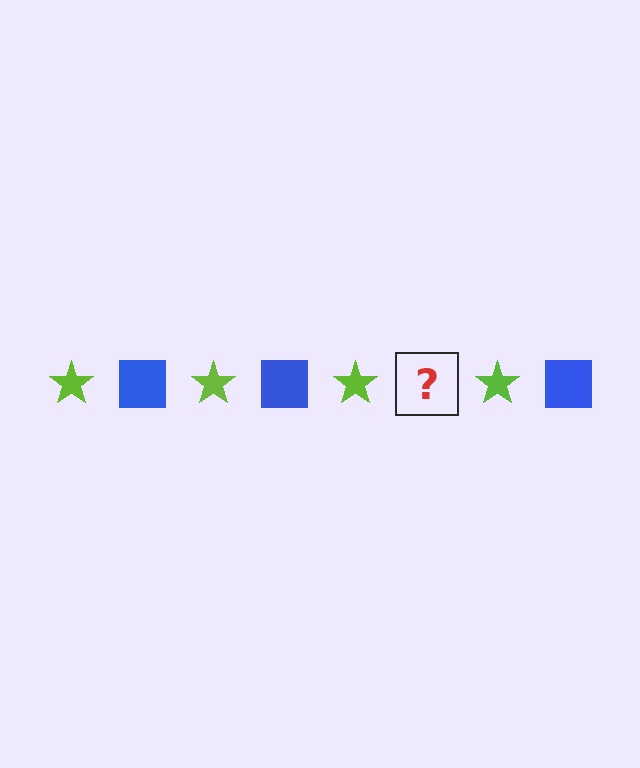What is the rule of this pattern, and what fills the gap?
The rule is that the pattern alternates between lime star and blue square. The gap should be filled with a blue square.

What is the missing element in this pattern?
The missing element is a blue square.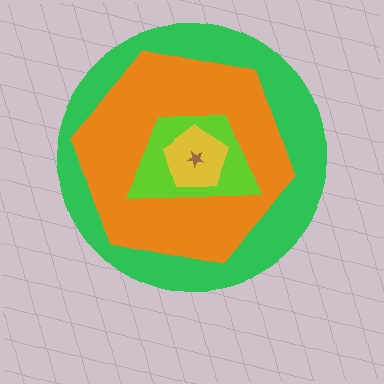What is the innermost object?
The brown star.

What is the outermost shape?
The green circle.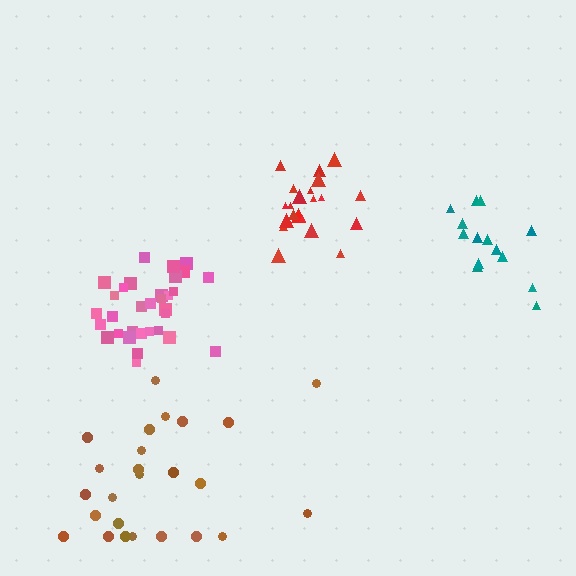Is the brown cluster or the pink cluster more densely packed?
Pink.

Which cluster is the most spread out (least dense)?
Brown.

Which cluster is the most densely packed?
Red.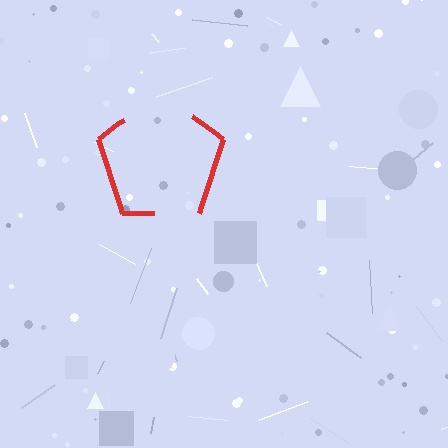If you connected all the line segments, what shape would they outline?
They would outline a pentagon.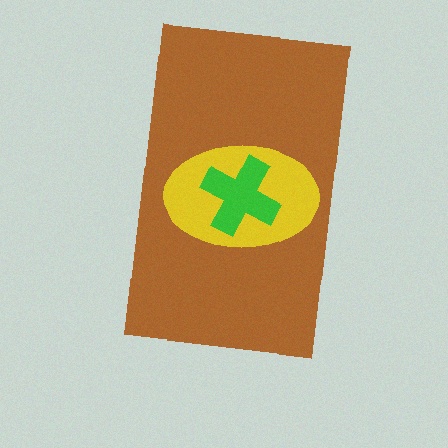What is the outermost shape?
The brown rectangle.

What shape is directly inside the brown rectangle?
The yellow ellipse.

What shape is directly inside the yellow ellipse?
The green cross.